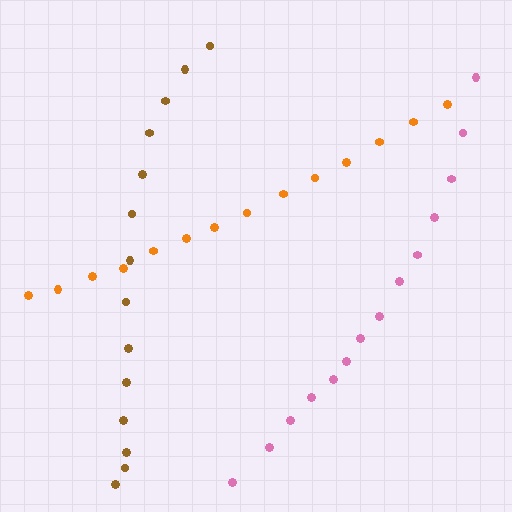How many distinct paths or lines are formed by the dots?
There are 3 distinct paths.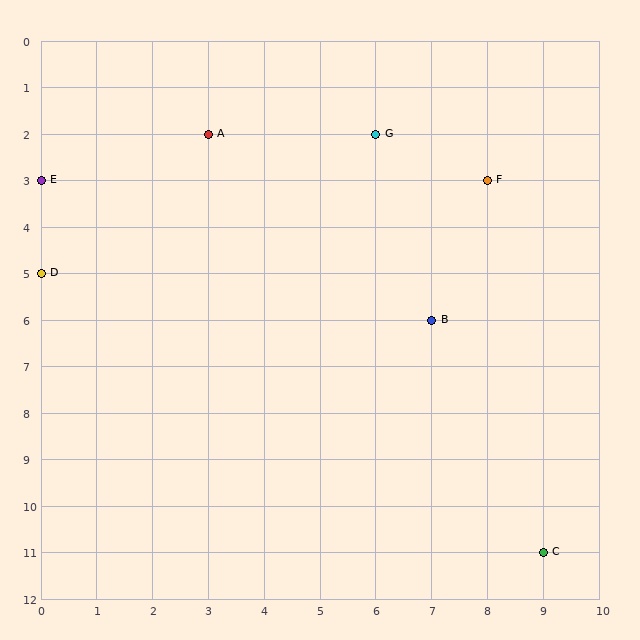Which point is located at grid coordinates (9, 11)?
Point C is at (9, 11).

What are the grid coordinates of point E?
Point E is at grid coordinates (0, 3).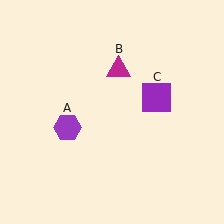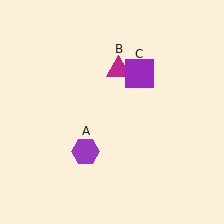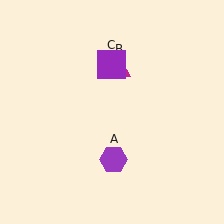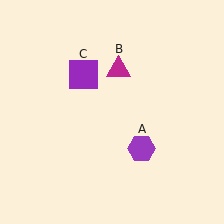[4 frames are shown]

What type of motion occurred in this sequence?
The purple hexagon (object A), purple square (object C) rotated counterclockwise around the center of the scene.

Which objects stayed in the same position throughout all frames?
Magenta triangle (object B) remained stationary.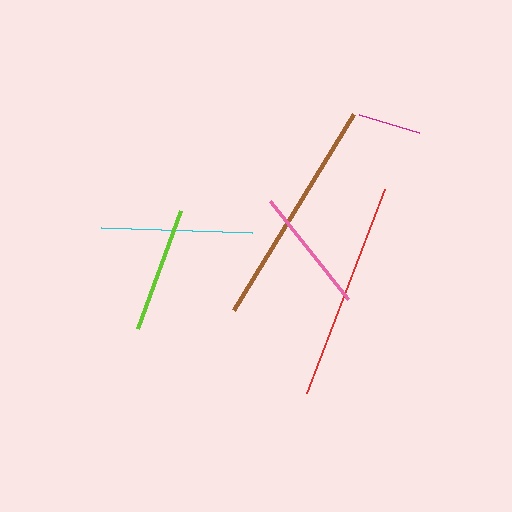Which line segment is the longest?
The brown line is the longest at approximately 230 pixels.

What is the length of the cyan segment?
The cyan segment is approximately 151 pixels long.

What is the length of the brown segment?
The brown segment is approximately 230 pixels long.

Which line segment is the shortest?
The magenta line is the shortest at approximately 63 pixels.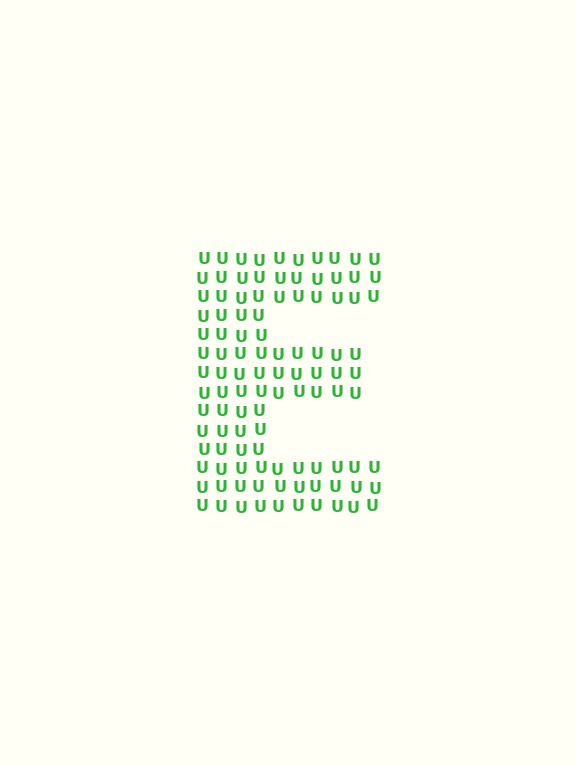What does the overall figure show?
The overall figure shows the letter E.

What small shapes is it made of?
It is made of small letter U's.